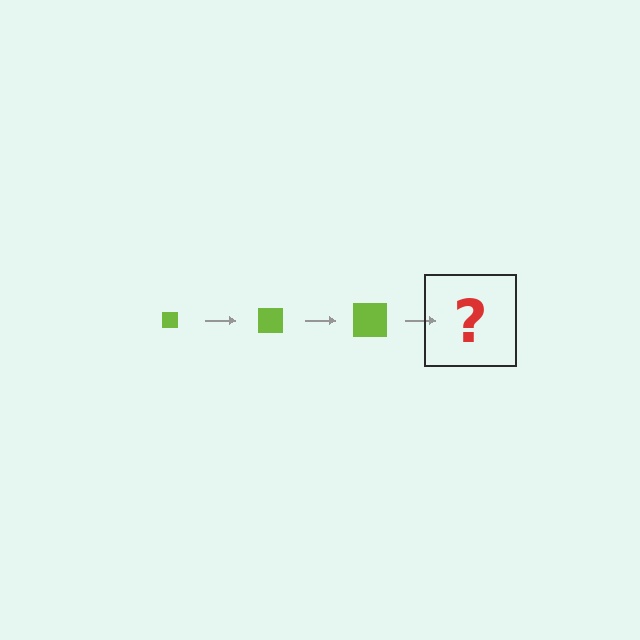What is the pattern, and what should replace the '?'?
The pattern is that the square gets progressively larger each step. The '?' should be a lime square, larger than the previous one.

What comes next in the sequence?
The next element should be a lime square, larger than the previous one.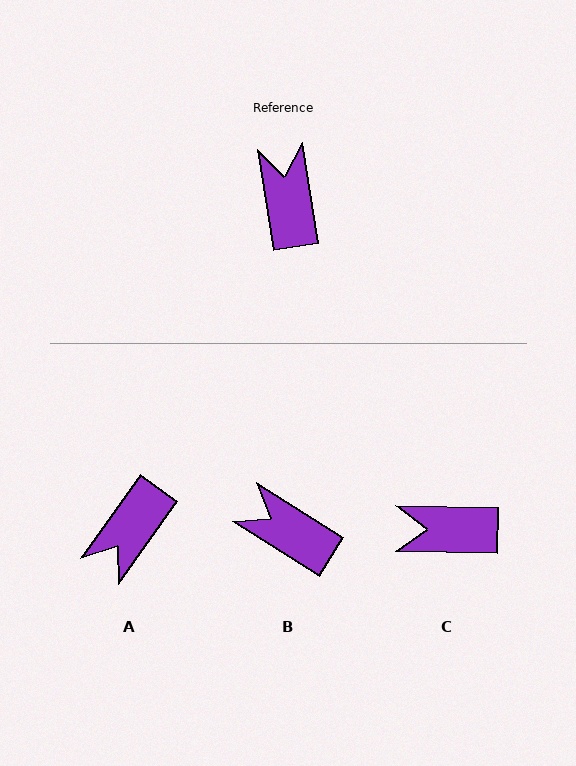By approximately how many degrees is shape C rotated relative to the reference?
Approximately 80 degrees counter-clockwise.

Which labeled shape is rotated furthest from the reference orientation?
A, about 136 degrees away.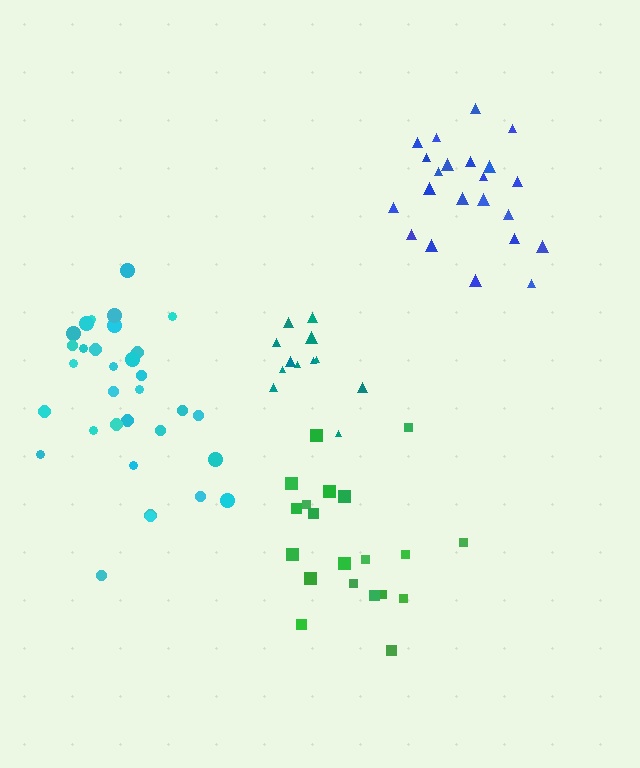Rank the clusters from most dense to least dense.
teal, blue, cyan, green.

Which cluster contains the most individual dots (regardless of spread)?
Cyan (32).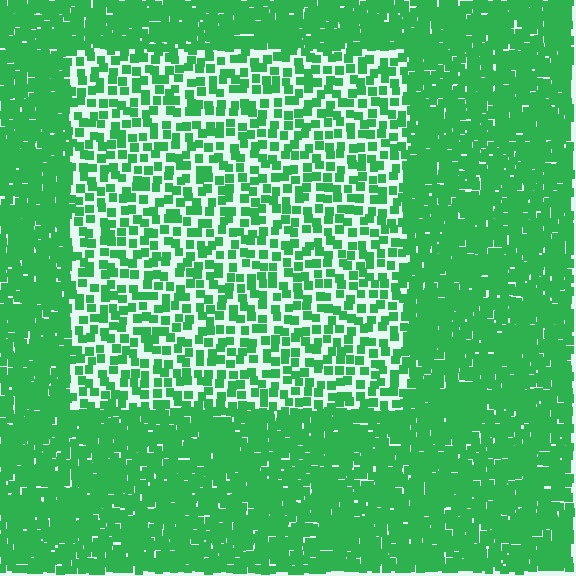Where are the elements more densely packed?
The elements are more densely packed outside the rectangle boundary.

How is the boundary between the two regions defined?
The boundary is defined by a change in element density (approximately 2.3x ratio). All elements are the same color, size, and shape.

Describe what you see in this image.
The image contains small green elements arranged at two different densities. A rectangle-shaped region is visible where the elements are less densely packed than the surrounding area.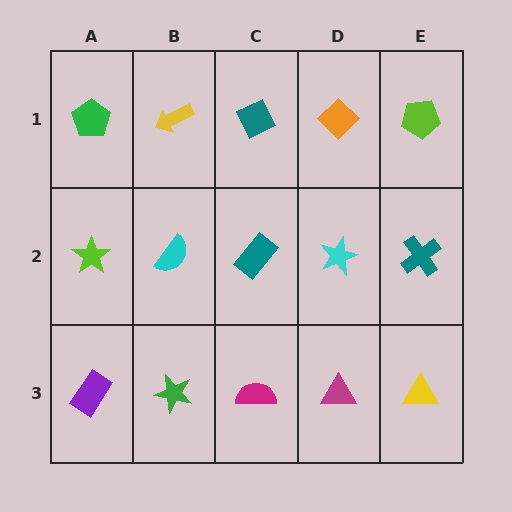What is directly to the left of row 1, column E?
An orange diamond.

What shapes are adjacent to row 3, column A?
A lime star (row 2, column A), a green star (row 3, column B).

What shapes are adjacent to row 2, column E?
A lime pentagon (row 1, column E), a yellow triangle (row 3, column E), a cyan star (row 2, column D).